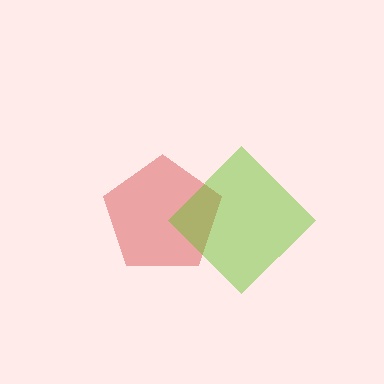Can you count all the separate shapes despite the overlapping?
Yes, there are 2 separate shapes.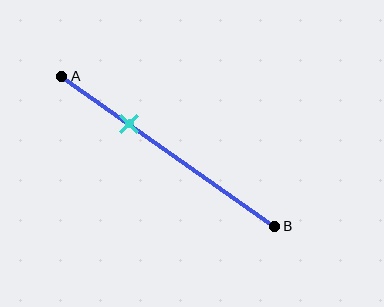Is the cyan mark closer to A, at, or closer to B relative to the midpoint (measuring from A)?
The cyan mark is closer to point A than the midpoint of segment AB.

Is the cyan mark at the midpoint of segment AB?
No, the mark is at about 30% from A, not at the 50% midpoint.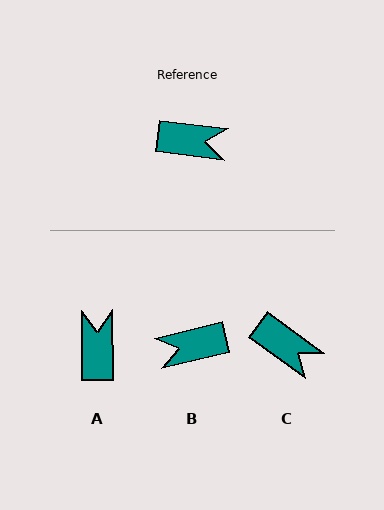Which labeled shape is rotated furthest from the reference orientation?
B, about 159 degrees away.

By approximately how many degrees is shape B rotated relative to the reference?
Approximately 159 degrees clockwise.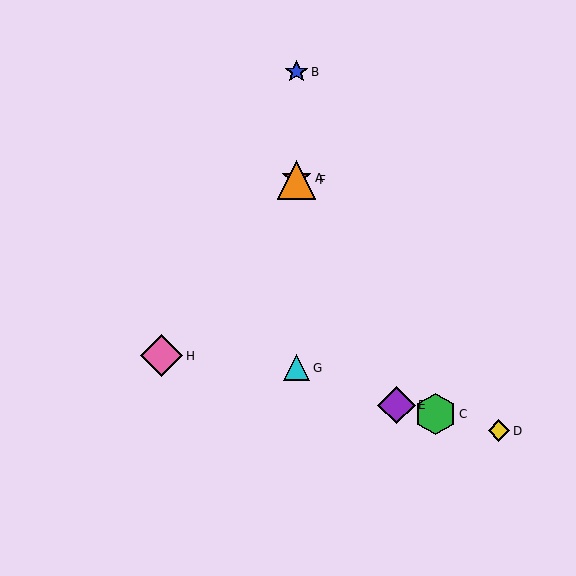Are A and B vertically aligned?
Yes, both are at x≈297.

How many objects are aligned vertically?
4 objects (A, B, F, G) are aligned vertically.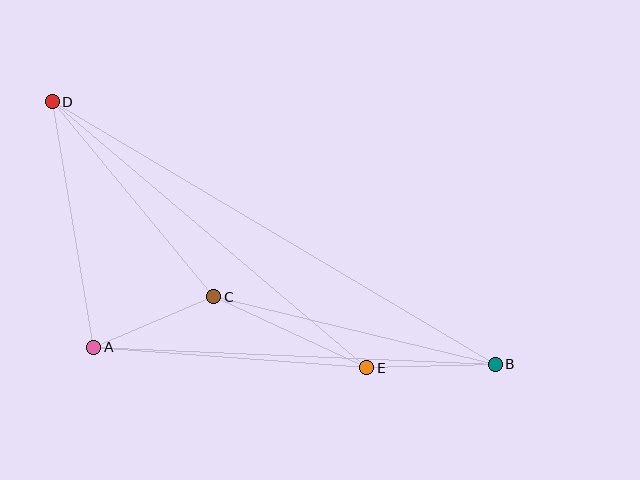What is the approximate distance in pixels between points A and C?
The distance between A and C is approximately 130 pixels.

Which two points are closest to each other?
Points B and E are closest to each other.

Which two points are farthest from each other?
Points B and D are farthest from each other.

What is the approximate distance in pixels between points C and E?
The distance between C and E is approximately 168 pixels.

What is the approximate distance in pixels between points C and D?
The distance between C and D is approximately 253 pixels.